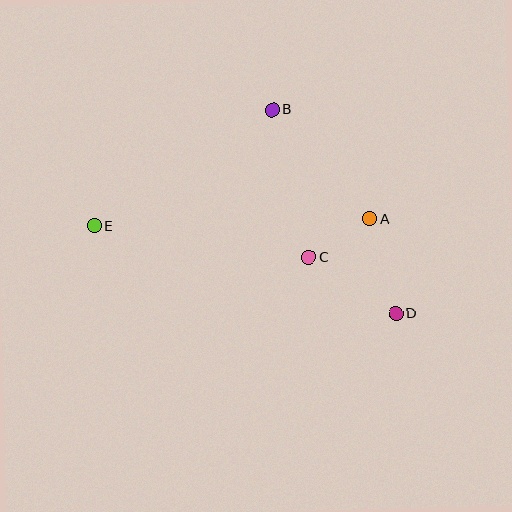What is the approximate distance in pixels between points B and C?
The distance between B and C is approximately 152 pixels.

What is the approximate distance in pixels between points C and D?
The distance between C and D is approximately 104 pixels.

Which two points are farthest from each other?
Points D and E are farthest from each other.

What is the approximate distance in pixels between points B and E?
The distance between B and E is approximately 212 pixels.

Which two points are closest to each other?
Points A and C are closest to each other.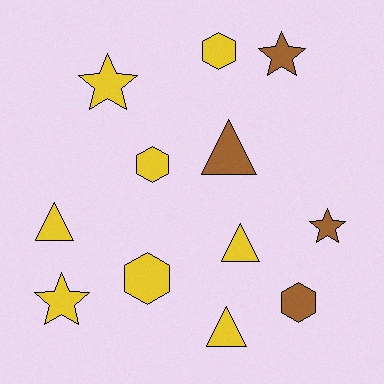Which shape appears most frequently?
Star, with 4 objects.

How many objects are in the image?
There are 12 objects.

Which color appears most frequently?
Yellow, with 8 objects.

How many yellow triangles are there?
There are 3 yellow triangles.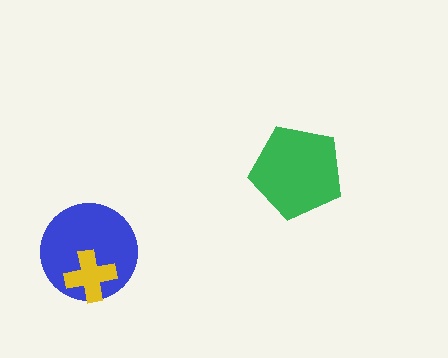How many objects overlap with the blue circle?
1 object overlaps with the blue circle.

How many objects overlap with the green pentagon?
0 objects overlap with the green pentagon.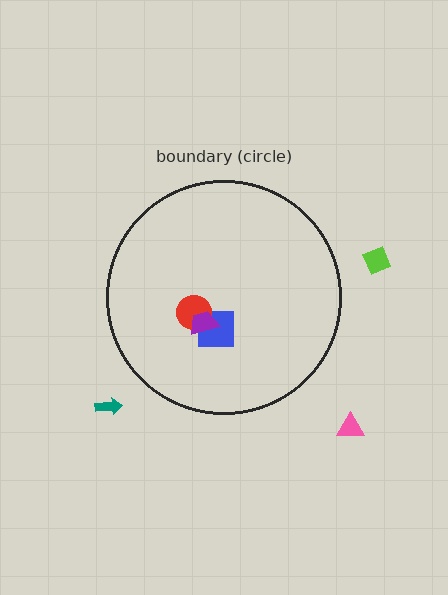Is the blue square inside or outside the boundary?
Inside.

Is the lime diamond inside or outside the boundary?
Outside.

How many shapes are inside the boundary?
3 inside, 3 outside.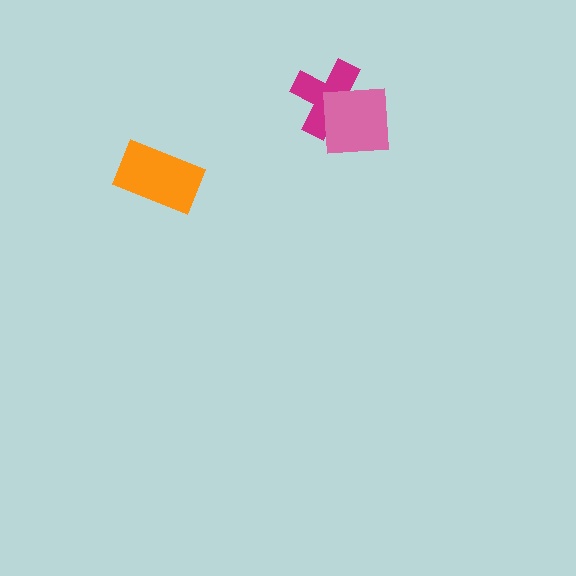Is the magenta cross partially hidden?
Yes, it is partially covered by another shape.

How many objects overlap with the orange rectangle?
0 objects overlap with the orange rectangle.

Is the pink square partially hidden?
No, no other shape covers it.